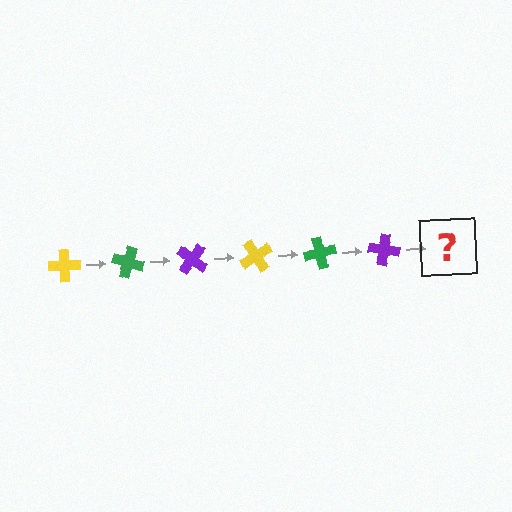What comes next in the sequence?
The next element should be a yellow cross, rotated 120 degrees from the start.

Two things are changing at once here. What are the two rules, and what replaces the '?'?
The two rules are that it rotates 20 degrees each step and the color cycles through yellow, green, and purple. The '?' should be a yellow cross, rotated 120 degrees from the start.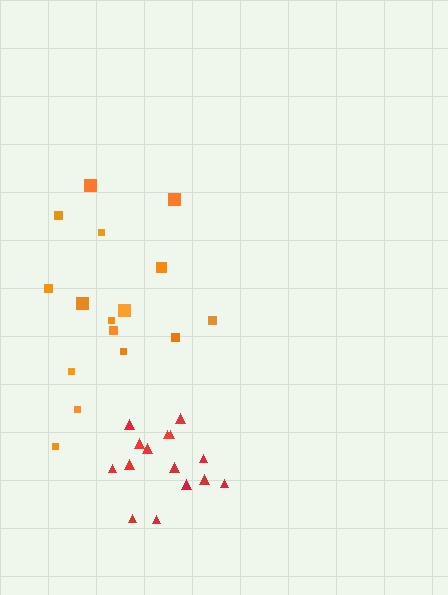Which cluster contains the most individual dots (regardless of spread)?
Orange (16).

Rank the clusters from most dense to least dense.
red, orange.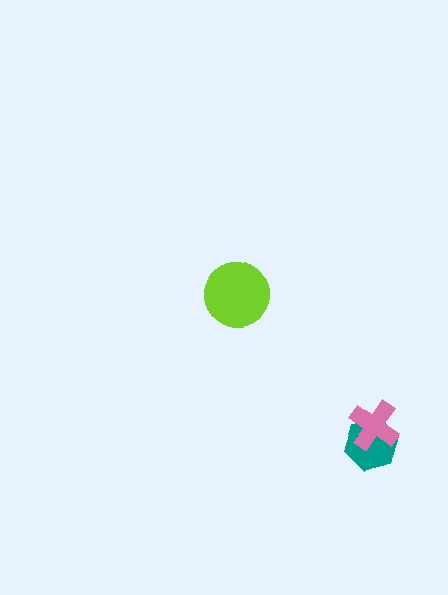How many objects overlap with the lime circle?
0 objects overlap with the lime circle.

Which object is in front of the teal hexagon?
The pink cross is in front of the teal hexagon.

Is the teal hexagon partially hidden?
Yes, it is partially covered by another shape.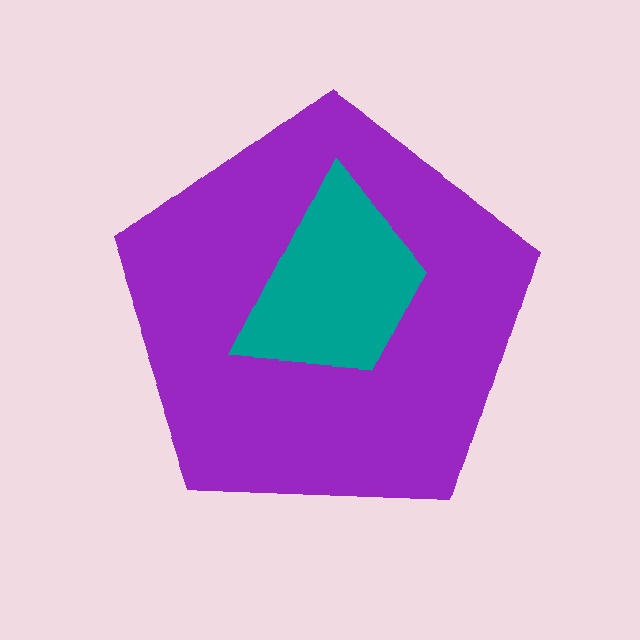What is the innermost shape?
The teal trapezoid.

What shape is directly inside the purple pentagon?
The teal trapezoid.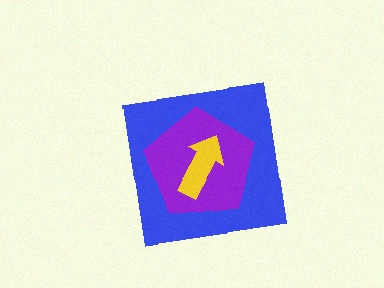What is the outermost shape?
The blue square.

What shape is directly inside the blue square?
The purple pentagon.